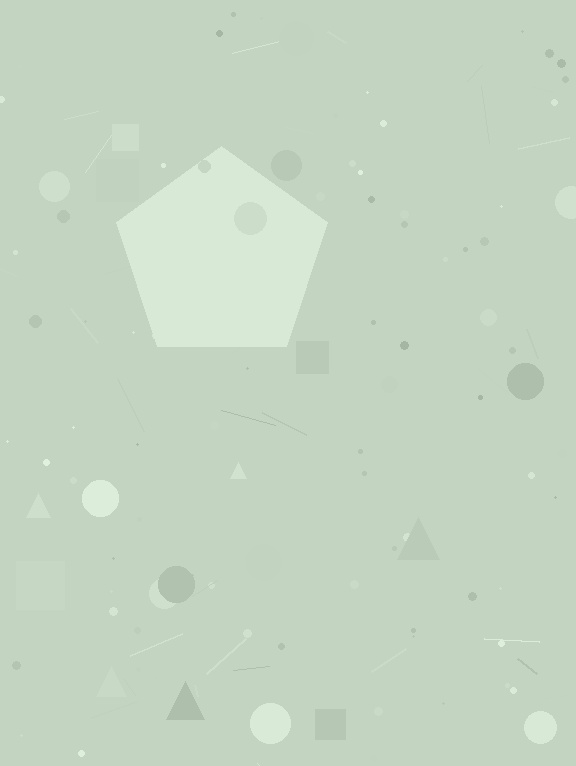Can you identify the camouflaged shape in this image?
The camouflaged shape is a pentagon.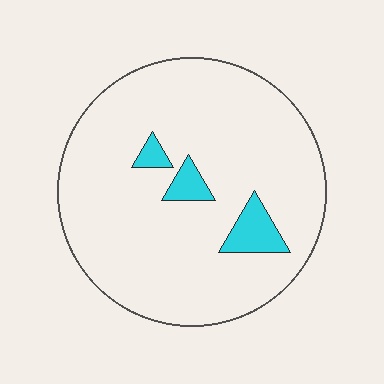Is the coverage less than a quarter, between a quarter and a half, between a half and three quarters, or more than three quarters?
Less than a quarter.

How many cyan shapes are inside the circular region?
3.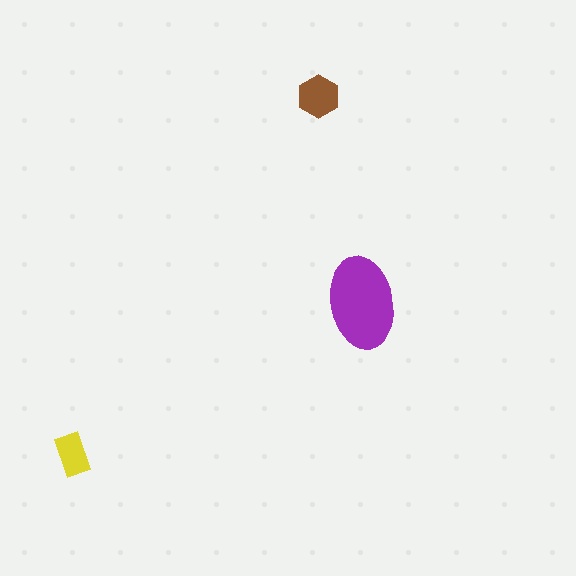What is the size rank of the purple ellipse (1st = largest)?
1st.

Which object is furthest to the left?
The yellow rectangle is leftmost.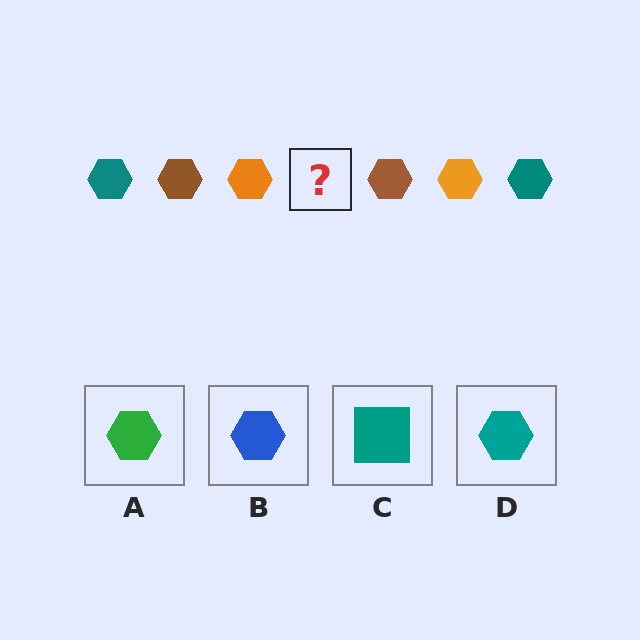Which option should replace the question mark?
Option D.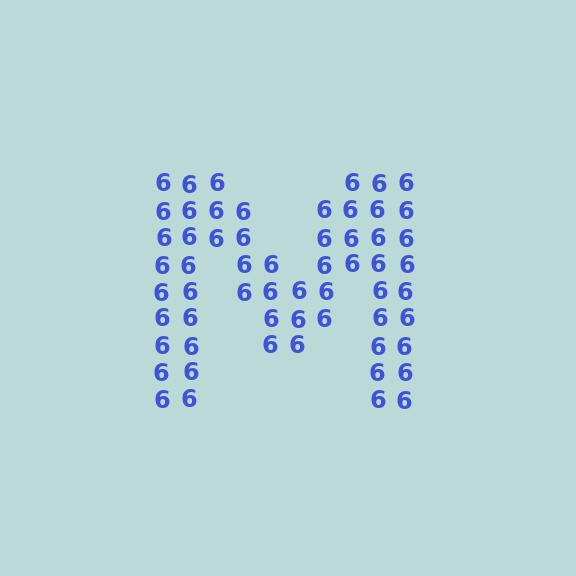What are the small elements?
The small elements are digit 6's.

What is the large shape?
The large shape is the letter M.